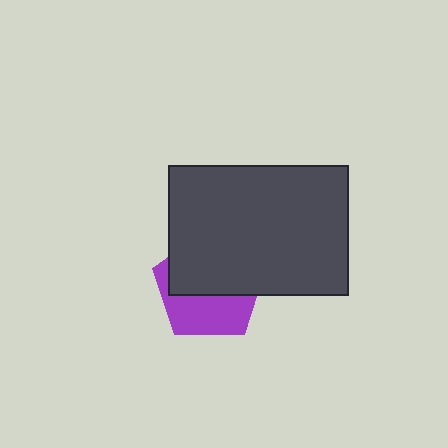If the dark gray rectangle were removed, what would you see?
You would see the complete purple pentagon.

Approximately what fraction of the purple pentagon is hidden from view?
Roughly 56% of the purple pentagon is hidden behind the dark gray rectangle.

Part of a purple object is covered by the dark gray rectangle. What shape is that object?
It is a pentagon.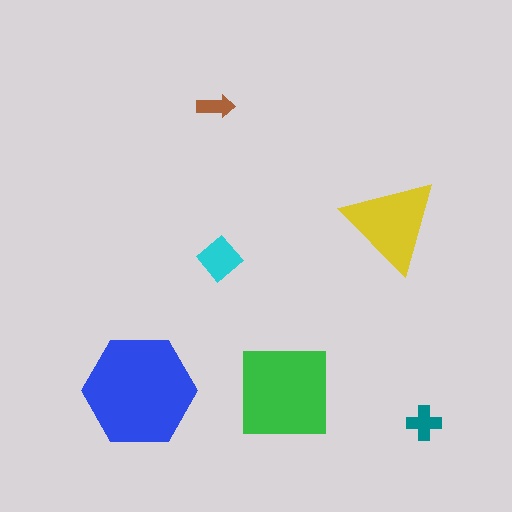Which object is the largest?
The blue hexagon.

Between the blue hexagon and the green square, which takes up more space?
The blue hexagon.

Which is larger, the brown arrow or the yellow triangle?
The yellow triangle.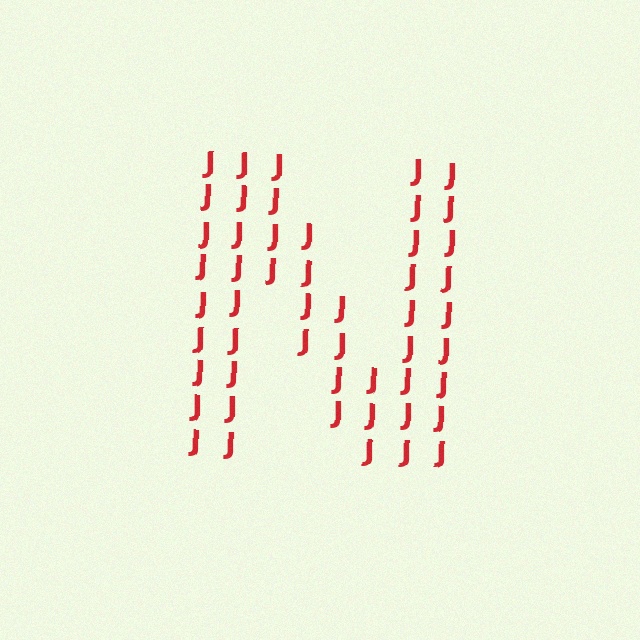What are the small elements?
The small elements are letter J's.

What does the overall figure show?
The overall figure shows the letter N.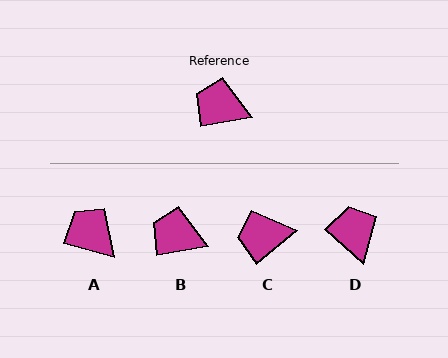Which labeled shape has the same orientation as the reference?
B.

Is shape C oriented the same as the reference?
No, it is off by about 30 degrees.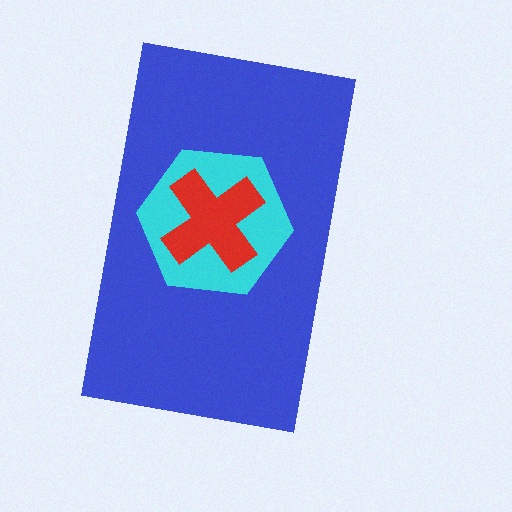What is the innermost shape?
The red cross.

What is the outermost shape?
The blue rectangle.